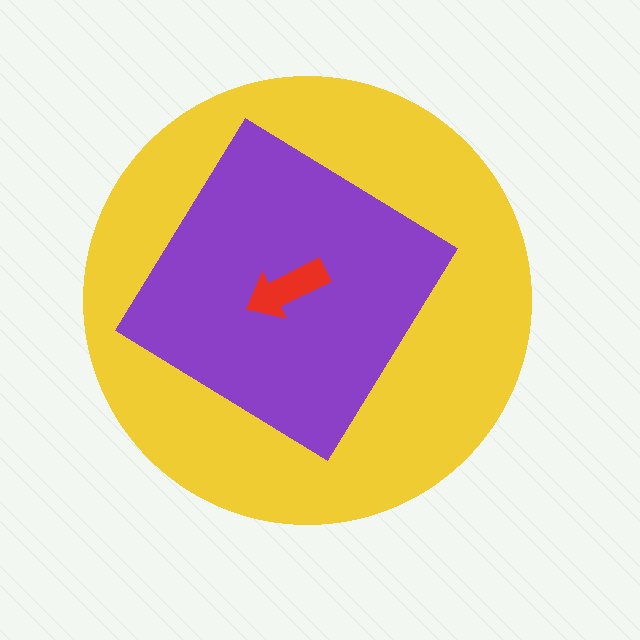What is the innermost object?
The red arrow.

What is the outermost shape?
The yellow circle.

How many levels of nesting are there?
3.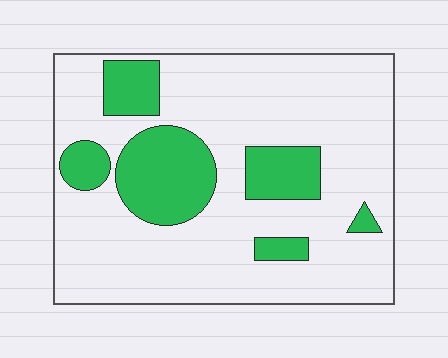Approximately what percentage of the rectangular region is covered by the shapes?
Approximately 20%.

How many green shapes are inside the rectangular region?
6.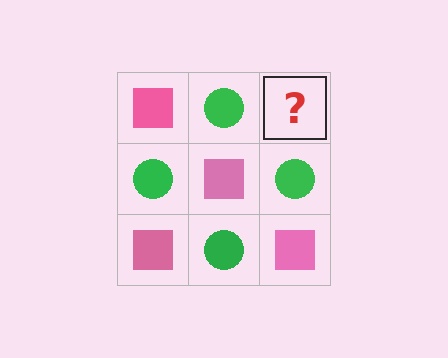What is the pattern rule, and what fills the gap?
The rule is that it alternates pink square and green circle in a checkerboard pattern. The gap should be filled with a pink square.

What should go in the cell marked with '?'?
The missing cell should contain a pink square.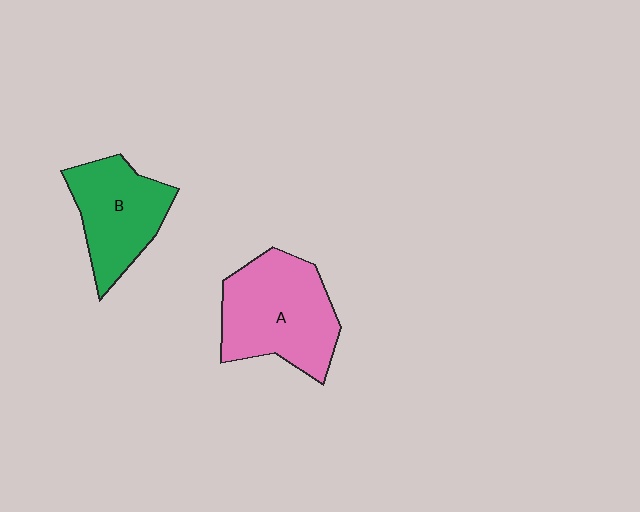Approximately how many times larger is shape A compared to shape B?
Approximately 1.3 times.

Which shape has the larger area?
Shape A (pink).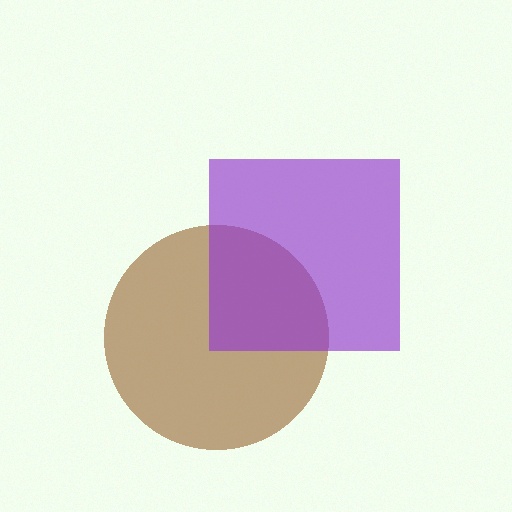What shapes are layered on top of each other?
The layered shapes are: a brown circle, a purple square.